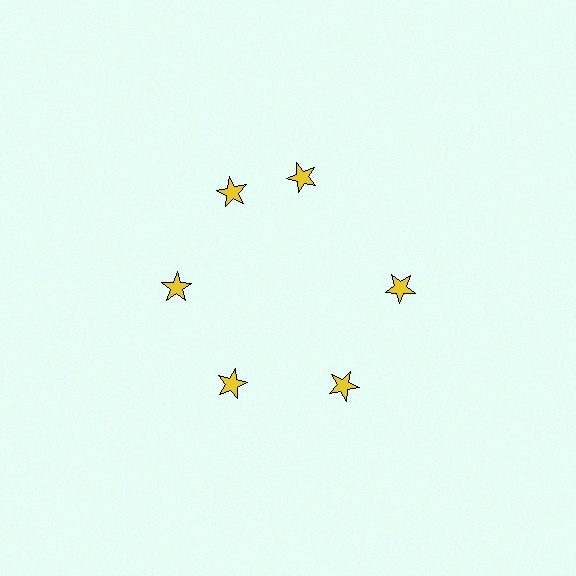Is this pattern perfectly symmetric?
No. The 6 yellow stars are arranged in a ring, but one element near the 1 o'clock position is rotated out of alignment along the ring, breaking the 6-fold rotational symmetry.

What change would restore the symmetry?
The symmetry would be restored by rotating it back into even spacing with its neighbors so that all 6 stars sit at equal angles and equal distance from the center.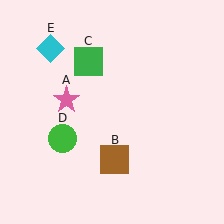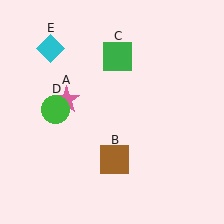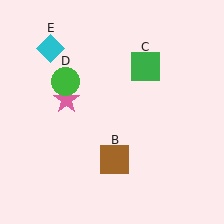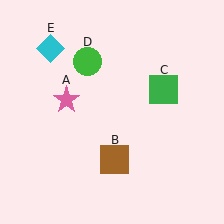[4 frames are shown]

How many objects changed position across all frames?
2 objects changed position: green square (object C), green circle (object D).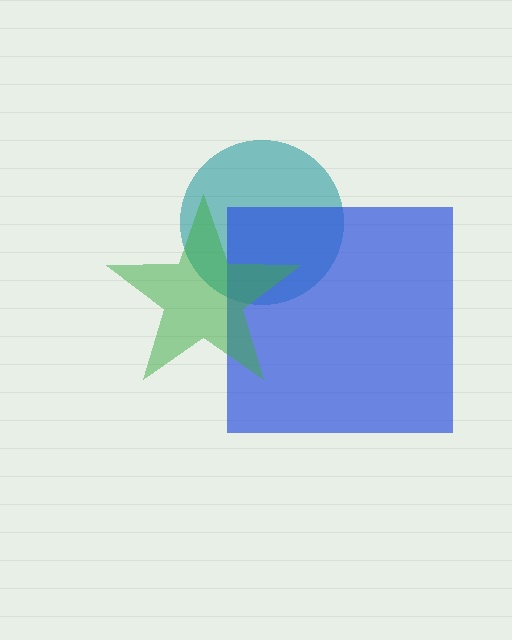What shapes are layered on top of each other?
The layered shapes are: a teal circle, a blue square, a green star.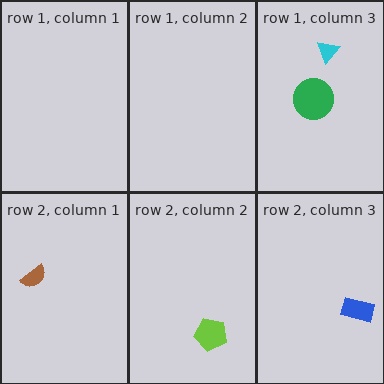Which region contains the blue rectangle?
The row 2, column 3 region.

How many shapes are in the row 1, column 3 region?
2.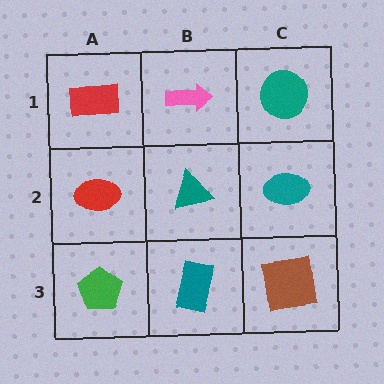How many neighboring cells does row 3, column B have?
3.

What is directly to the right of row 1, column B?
A teal circle.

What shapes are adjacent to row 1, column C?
A teal ellipse (row 2, column C), a pink arrow (row 1, column B).